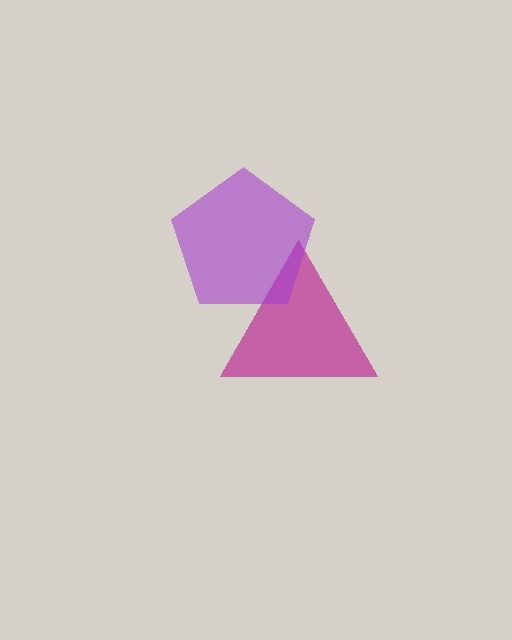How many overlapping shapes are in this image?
There are 2 overlapping shapes in the image.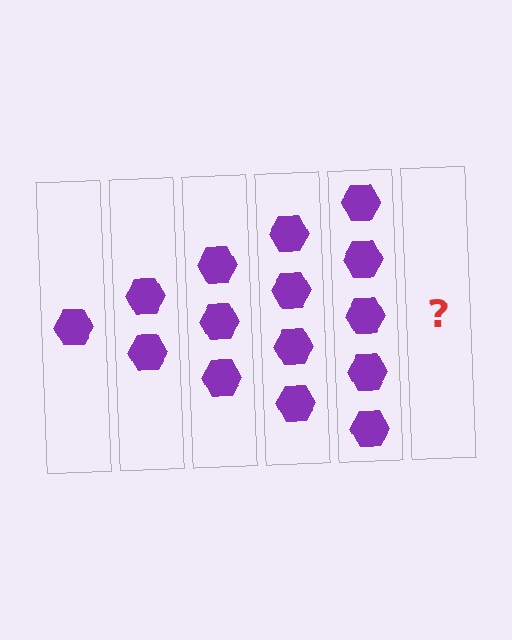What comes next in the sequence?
The next element should be 6 hexagons.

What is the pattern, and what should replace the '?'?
The pattern is that each step adds one more hexagon. The '?' should be 6 hexagons.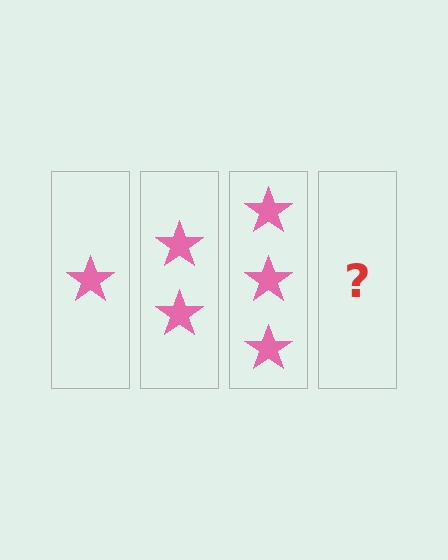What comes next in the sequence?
The next element should be 4 stars.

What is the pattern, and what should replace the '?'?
The pattern is that each step adds one more star. The '?' should be 4 stars.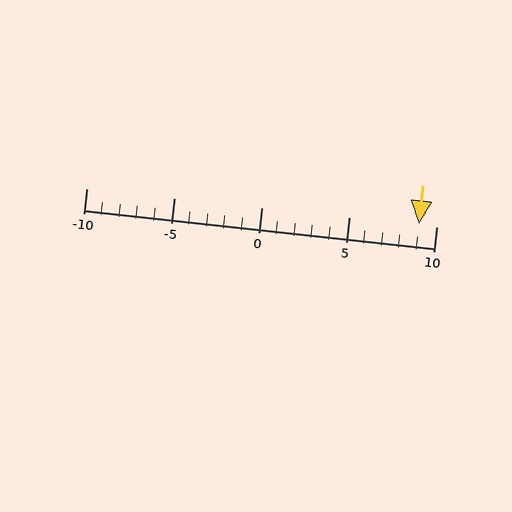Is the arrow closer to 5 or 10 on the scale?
The arrow is closer to 10.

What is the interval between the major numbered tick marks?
The major tick marks are spaced 5 units apart.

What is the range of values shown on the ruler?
The ruler shows values from -10 to 10.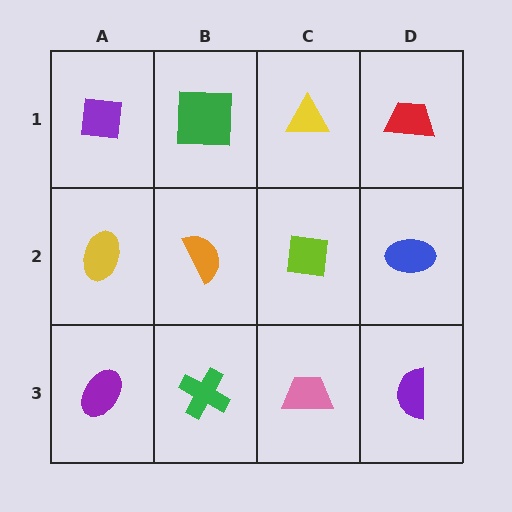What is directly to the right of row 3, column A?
A green cross.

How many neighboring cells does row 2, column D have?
3.